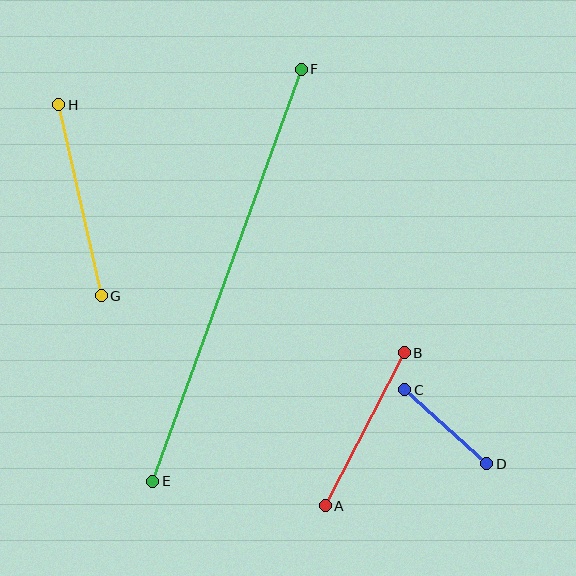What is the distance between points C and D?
The distance is approximately 111 pixels.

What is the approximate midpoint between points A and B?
The midpoint is at approximately (365, 429) pixels.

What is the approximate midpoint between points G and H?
The midpoint is at approximately (80, 200) pixels.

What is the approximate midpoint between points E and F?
The midpoint is at approximately (227, 275) pixels.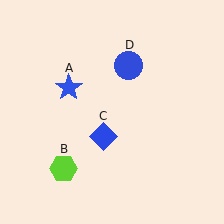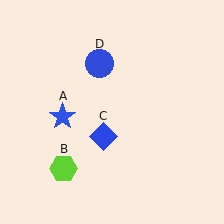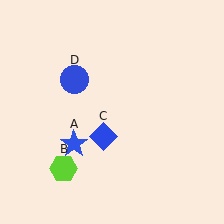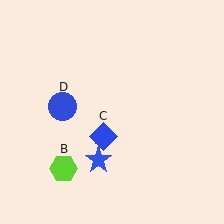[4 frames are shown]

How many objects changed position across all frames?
2 objects changed position: blue star (object A), blue circle (object D).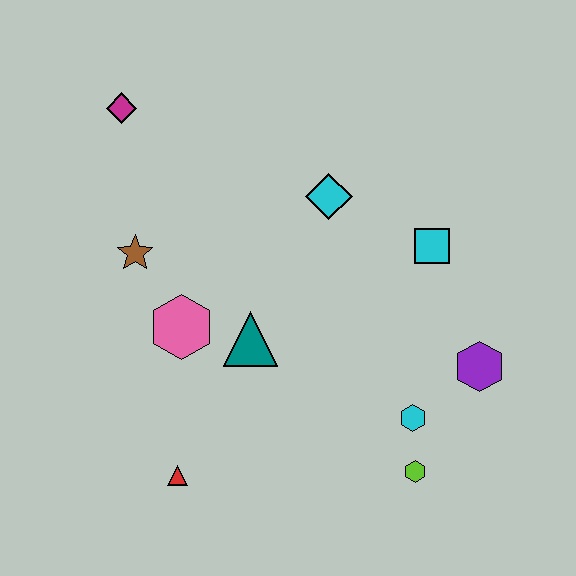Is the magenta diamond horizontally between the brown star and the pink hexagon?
No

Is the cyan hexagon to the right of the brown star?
Yes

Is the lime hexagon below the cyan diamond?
Yes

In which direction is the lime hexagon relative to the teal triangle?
The lime hexagon is to the right of the teal triangle.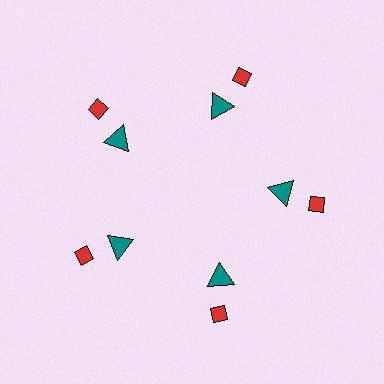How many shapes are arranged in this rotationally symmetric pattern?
There are 10 shapes, arranged in 5 groups of 2.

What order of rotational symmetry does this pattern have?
This pattern has 5-fold rotational symmetry.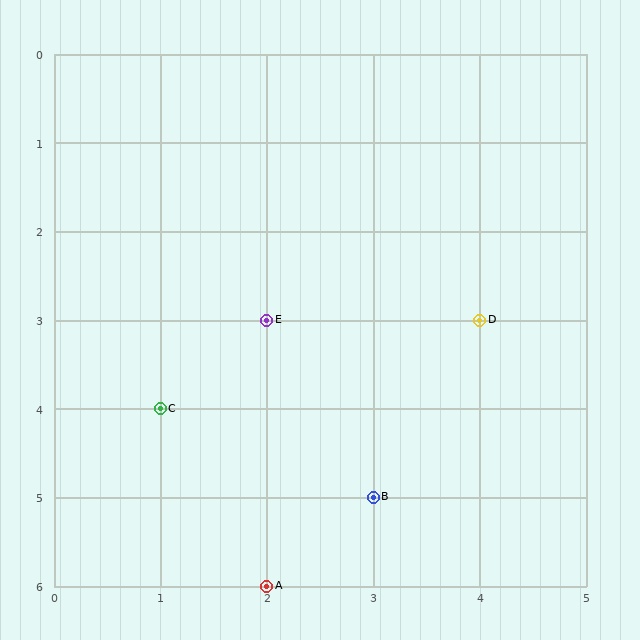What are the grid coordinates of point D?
Point D is at grid coordinates (4, 3).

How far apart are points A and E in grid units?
Points A and E are 3 rows apart.